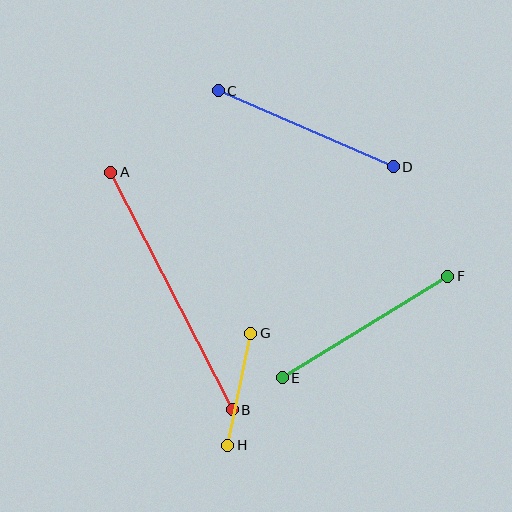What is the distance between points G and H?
The distance is approximately 114 pixels.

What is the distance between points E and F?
The distance is approximately 195 pixels.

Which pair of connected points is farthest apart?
Points A and B are farthest apart.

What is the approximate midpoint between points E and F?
The midpoint is at approximately (365, 327) pixels.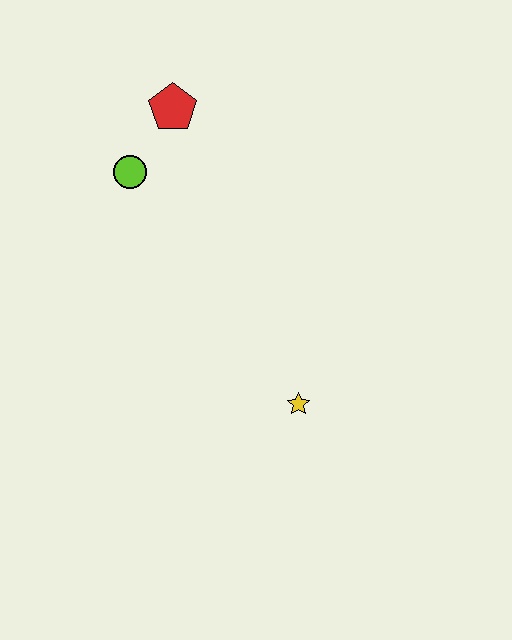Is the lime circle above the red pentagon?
No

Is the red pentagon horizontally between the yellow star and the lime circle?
Yes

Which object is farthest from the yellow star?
The red pentagon is farthest from the yellow star.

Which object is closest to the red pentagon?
The lime circle is closest to the red pentagon.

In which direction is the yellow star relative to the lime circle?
The yellow star is below the lime circle.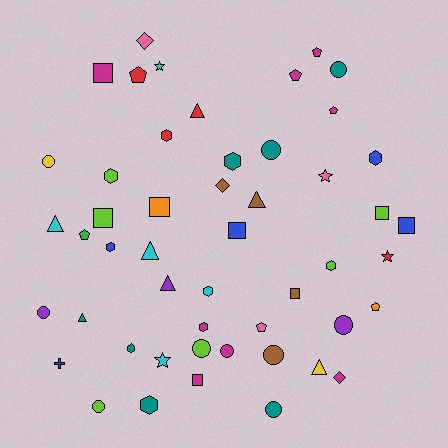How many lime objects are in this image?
There are 6 lime objects.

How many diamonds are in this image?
There are 3 diamonds.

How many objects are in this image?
There are 50 objects.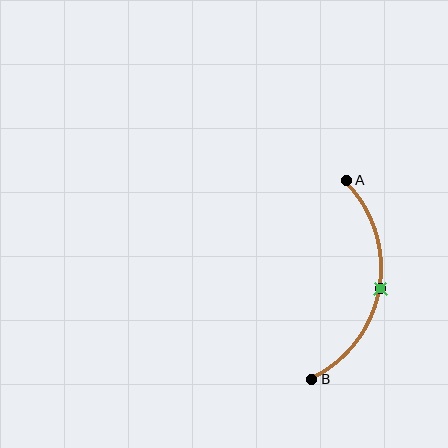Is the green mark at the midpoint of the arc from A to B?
Yes. The green mark lies on the arc at equal arc-length from both A and B — it is the arc midpoint.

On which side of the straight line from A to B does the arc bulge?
The arc bulges to the right of the straight line connecting A and B.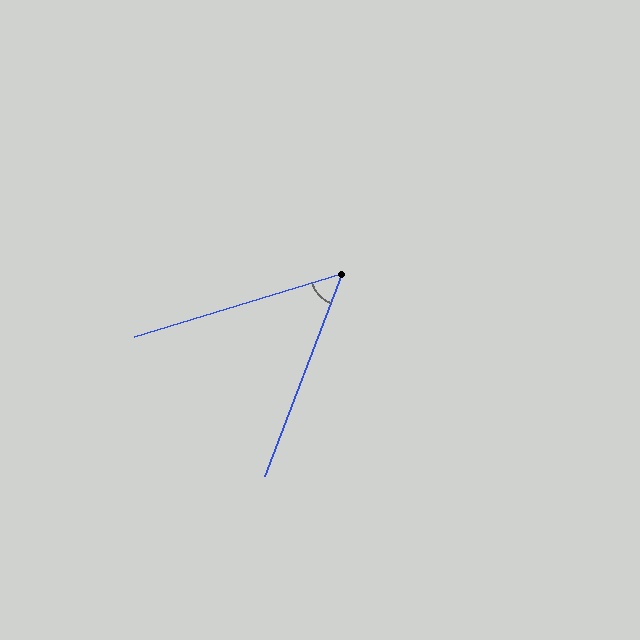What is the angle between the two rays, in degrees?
Approximately 52 degrees.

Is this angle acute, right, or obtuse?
It is acute.